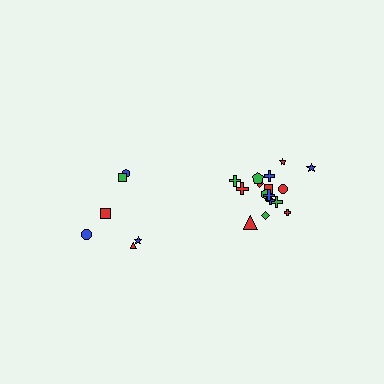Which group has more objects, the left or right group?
The right group.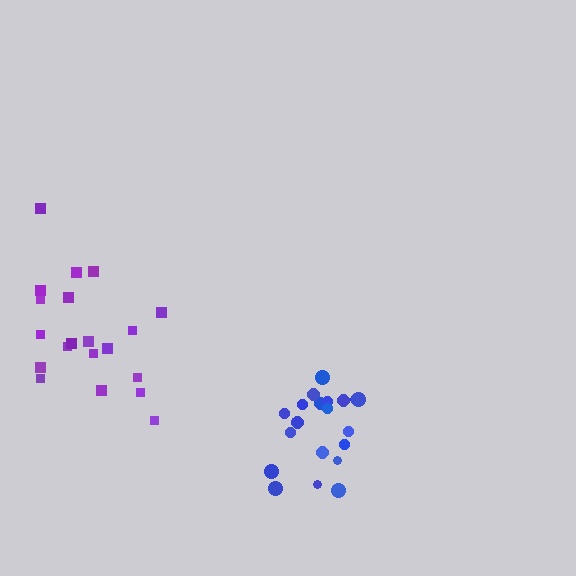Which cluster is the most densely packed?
Blue.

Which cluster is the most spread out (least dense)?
Purple.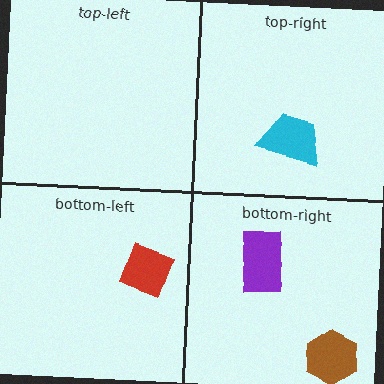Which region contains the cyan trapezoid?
The top-right region.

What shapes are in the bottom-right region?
The brown hexagon, the purple rectangle.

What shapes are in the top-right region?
The cyan trapezoid.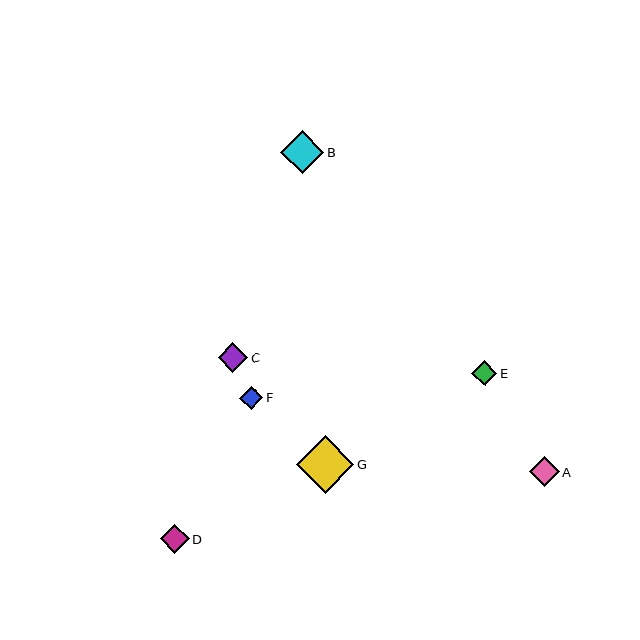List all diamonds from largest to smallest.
From largest to smallest: G, B, A, C, D, E, F.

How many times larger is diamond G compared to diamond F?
Diamond G is approximately 2.5 times the size of diamond F.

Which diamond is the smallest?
Diamond F is the smallest with a size of approximately 23 pixels.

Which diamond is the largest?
Diamond G is the largest with a size of approximately 57 pixels.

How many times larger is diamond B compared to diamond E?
Diamond B is approximately 1.7 times the size of diamond E.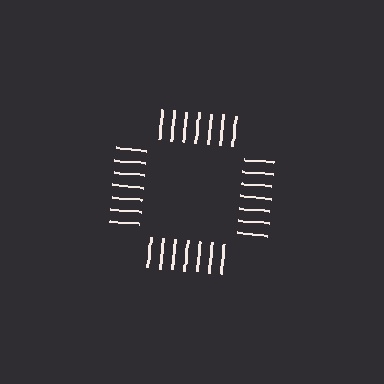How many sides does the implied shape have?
4 sides — the line-ends trace a square.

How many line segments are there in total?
28 — 7 along each of the 4 edges.